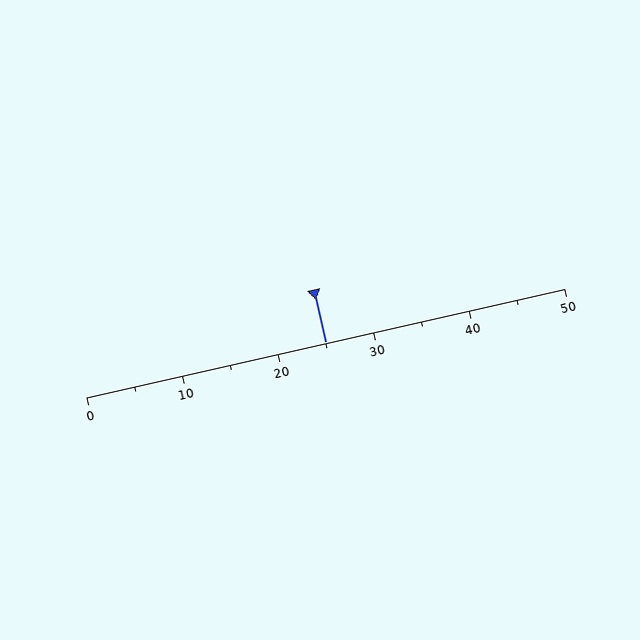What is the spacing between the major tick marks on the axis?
The major ticks are spaced 10 apart.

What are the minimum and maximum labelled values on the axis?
The axis runs from 0 to 50.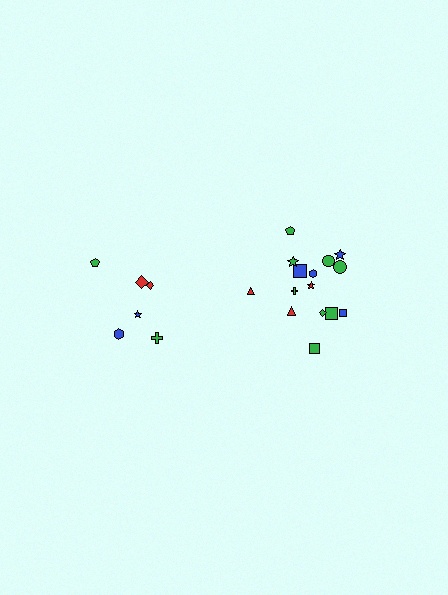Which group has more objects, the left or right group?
The right group.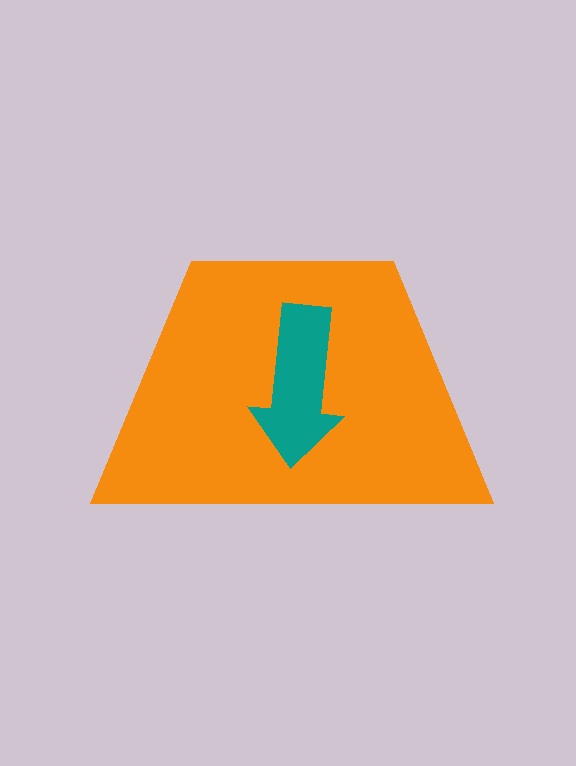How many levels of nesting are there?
2.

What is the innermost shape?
The teal arrow.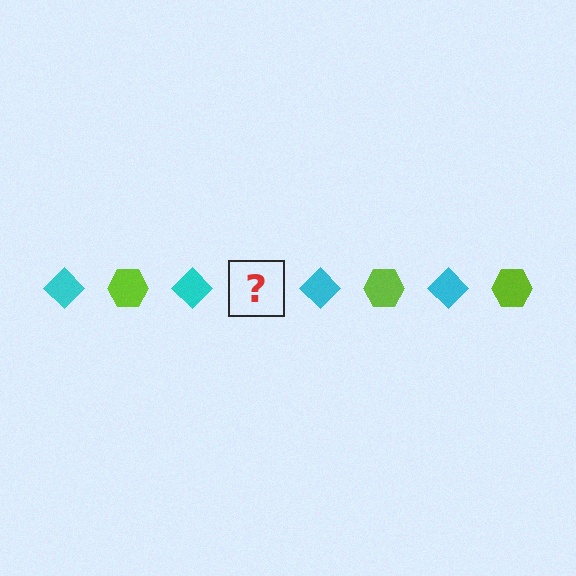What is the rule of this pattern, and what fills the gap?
The rule is that the pattern alternates between cyan diamond and lime hexagon. The gap should be filled with a lime hexagon.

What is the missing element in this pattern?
The missing element is a lime hexagon.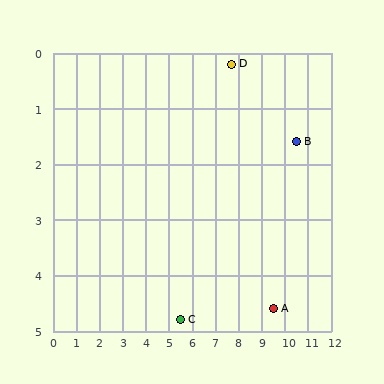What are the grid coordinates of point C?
Point C is at approximately (5.5, 4.8).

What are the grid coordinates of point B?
Point B is at approximately (10.5, 1.6).